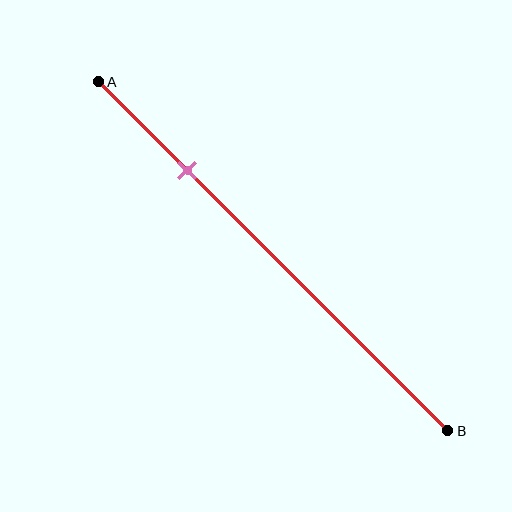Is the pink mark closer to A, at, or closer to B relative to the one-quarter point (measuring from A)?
The pink mark is approximately at the one-quarter point of segment AB.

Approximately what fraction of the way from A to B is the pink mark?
The pink mark is approximately 25% of the way from A to B.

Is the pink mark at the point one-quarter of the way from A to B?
Yes, the mark is approximately at the one-quarter point.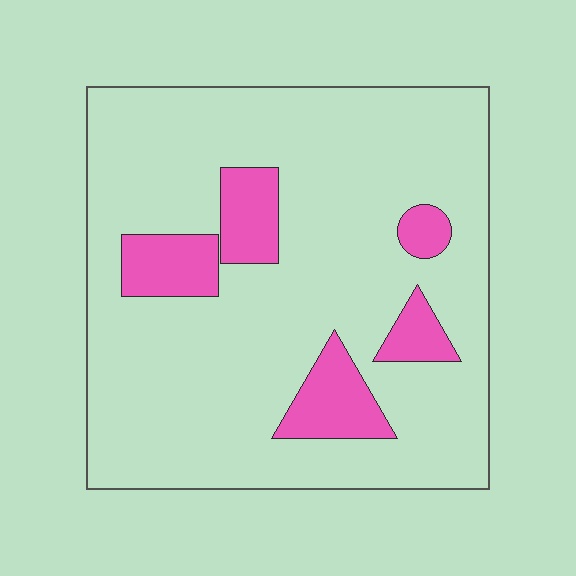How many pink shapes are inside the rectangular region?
5.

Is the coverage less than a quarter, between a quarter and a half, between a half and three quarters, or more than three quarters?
Less than a quarter.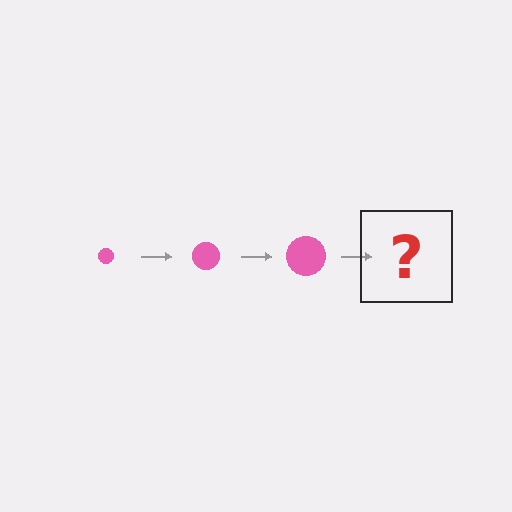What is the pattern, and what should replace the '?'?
The pattern is that the circle gets progressively larger each step. The '?' should be a pink circle, larger than the previous one.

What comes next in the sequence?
The next element should be a pink circle, larger than the previous one.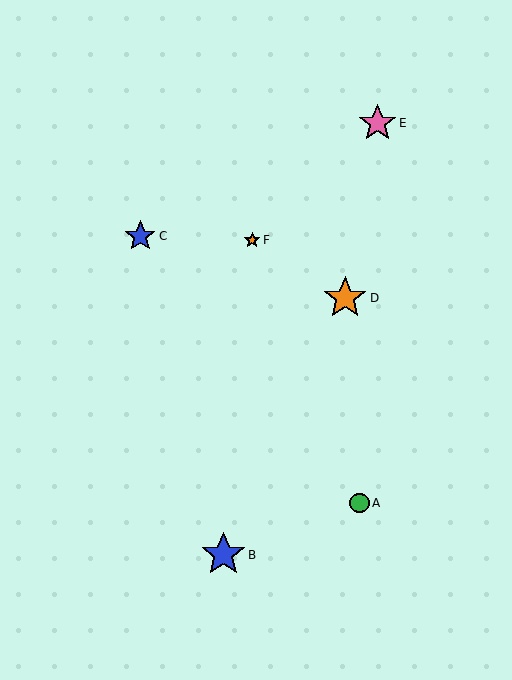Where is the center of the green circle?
The center of the green circle is at (359, 503).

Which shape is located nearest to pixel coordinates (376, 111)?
The pink star (labeled E) at (377, 123) is nearest to that location.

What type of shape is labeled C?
Shape C is a blue star.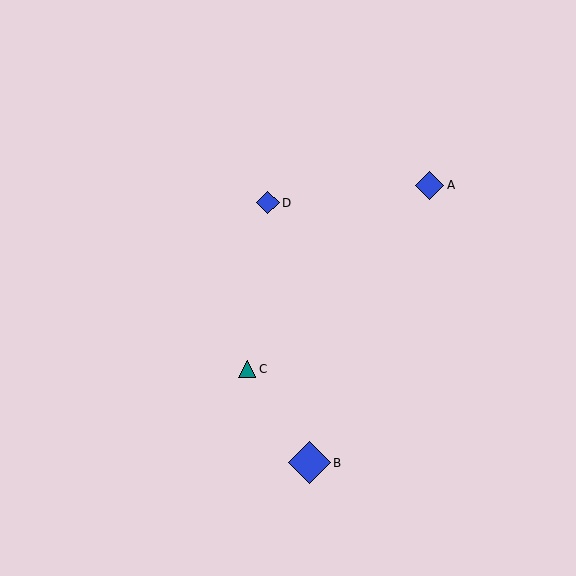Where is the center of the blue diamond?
The center of the blue diamond is at (309, 463).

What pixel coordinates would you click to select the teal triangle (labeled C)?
Click at (247, 369) to select the teal triangle C.